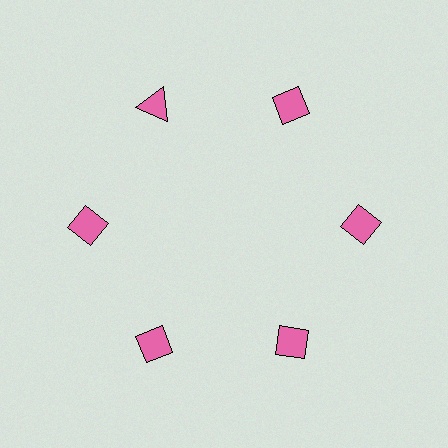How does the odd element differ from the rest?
It has a different shape: triangle instead of diamond.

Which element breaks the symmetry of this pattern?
The pink triangle at roughly the 11 o'clock position breaks the symmetry. All other shapes are pink diamonds.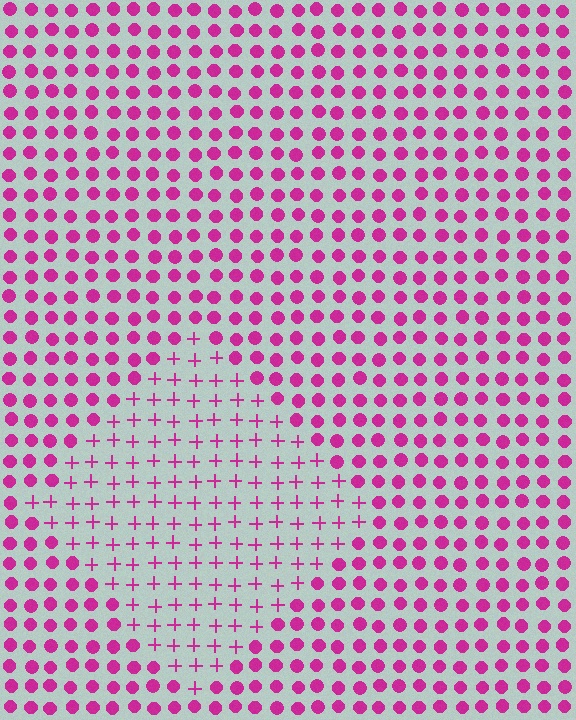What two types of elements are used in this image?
The image uses plus signs inside the diamond region and circles outside it.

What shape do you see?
I see a diamond.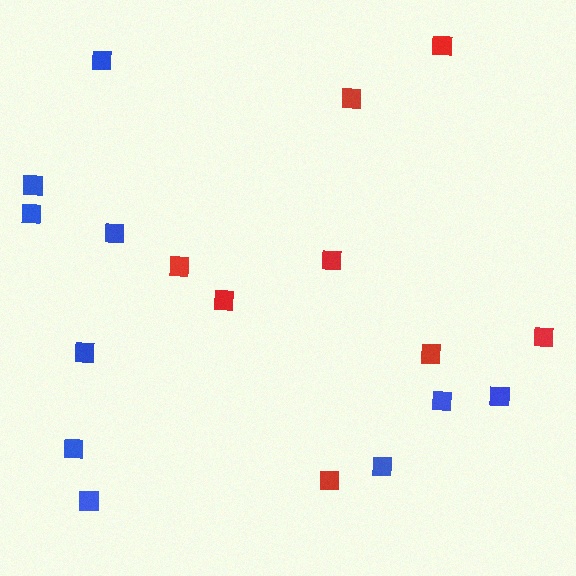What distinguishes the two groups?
There are 2 groups: one group of red squares (8) and one group of blue squares (10).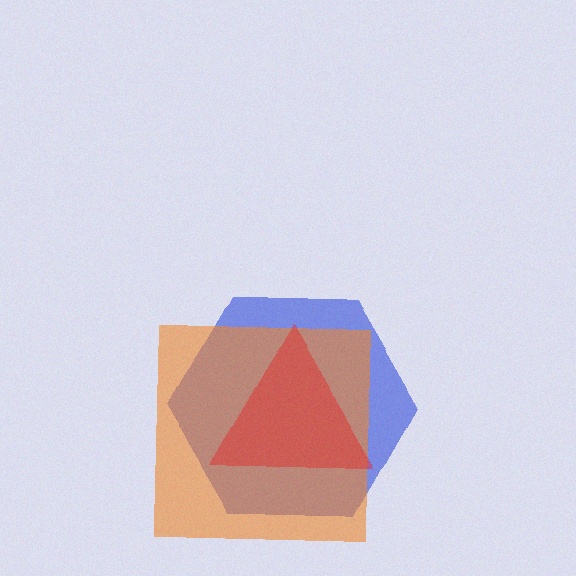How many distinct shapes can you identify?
There are 3 distinct shapes: a blue hexagon, an orange square, a red triangle.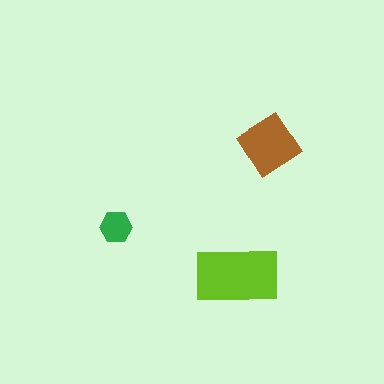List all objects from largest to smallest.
The lime rectangle, the brown diamond, the green hexagon.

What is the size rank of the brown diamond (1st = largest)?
2nd.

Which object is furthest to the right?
The brown diamond is rightmost.